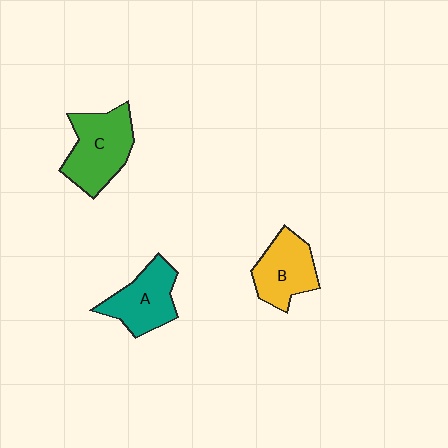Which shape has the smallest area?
Shape B (yellow).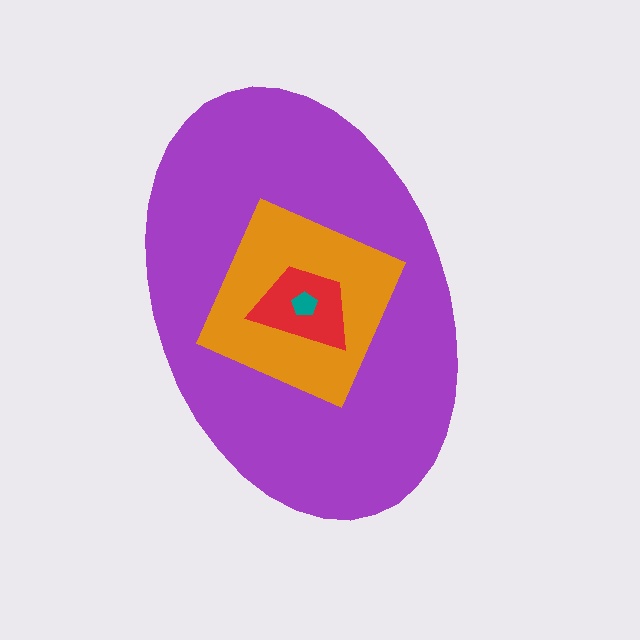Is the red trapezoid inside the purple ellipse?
Yes.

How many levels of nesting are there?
4.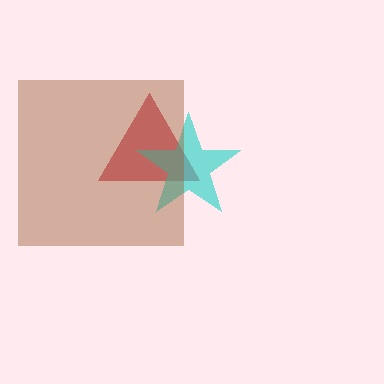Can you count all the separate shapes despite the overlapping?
Yes, there are 3 separate shapes.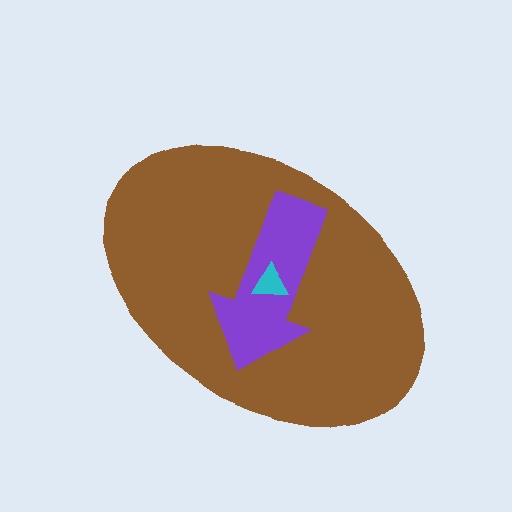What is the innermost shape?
The cyan triangle.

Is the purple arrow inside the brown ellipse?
Yes.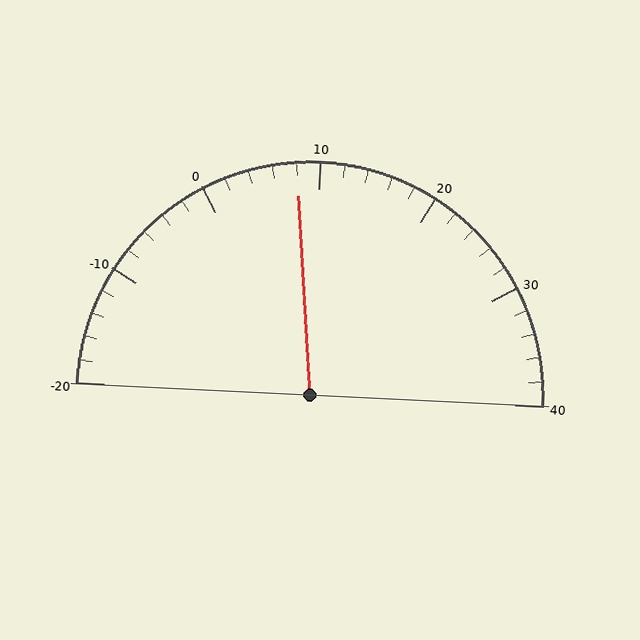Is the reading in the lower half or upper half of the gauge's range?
The reading is in the lower half of the range (-20 to 40).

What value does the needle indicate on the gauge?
The needle indicates approximately 8.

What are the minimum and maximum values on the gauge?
The gauge ranges from -20 to 40.